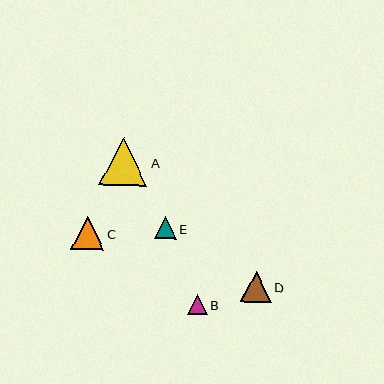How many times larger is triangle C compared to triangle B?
Triangle C is approximately 1.6 times the size of triangle B.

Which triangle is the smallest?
Triangle B is the smallest with a size of approximately 20 pixels.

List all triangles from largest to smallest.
From largest to smallest: A, C, D, E, B.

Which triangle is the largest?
Triangle A is the largest with a size of approximately 49 pixels.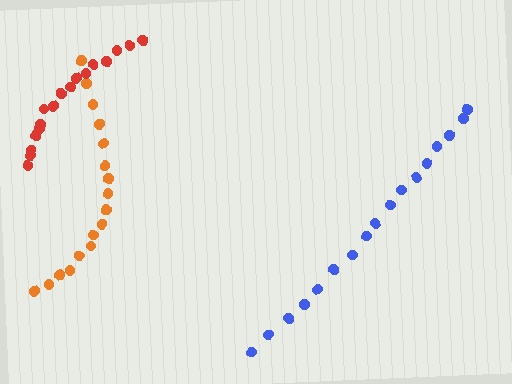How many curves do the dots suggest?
There are 3 distinct paths.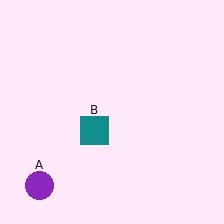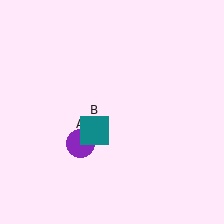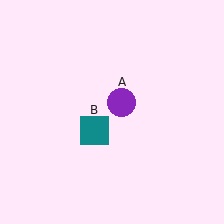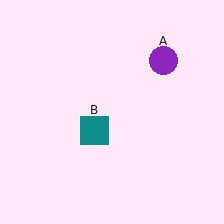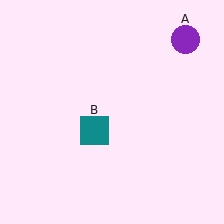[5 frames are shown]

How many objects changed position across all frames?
1 object changed position: purple circle (object A).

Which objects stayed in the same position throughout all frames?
Teal square (object B) remained stationary.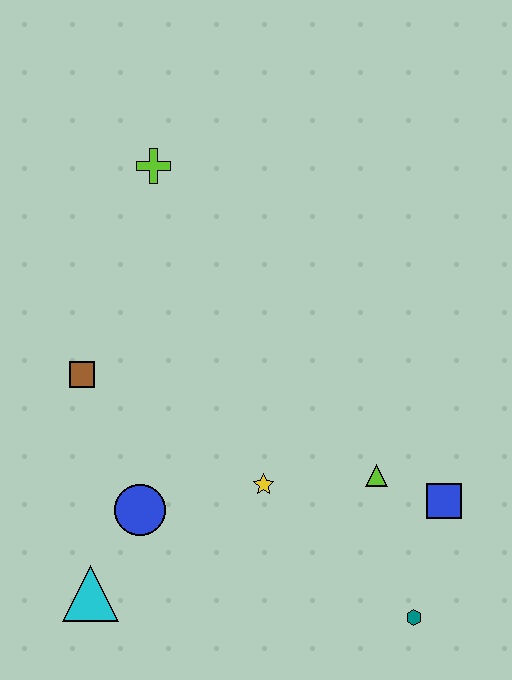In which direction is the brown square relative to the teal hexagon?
The brown square is to the left of the teal hexagon.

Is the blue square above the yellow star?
No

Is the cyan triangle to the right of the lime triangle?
No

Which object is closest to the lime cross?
The brown square is closest to the lime cross.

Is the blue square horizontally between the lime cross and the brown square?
No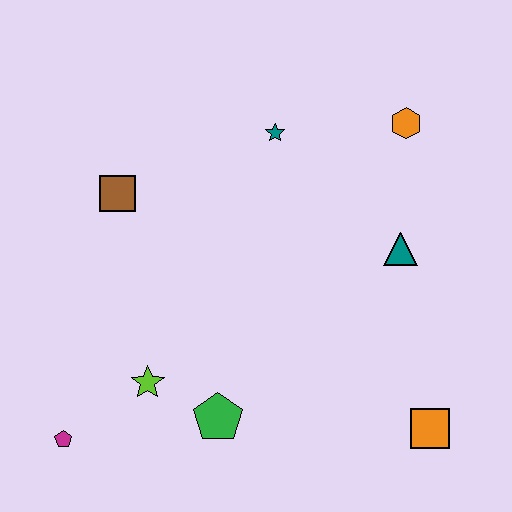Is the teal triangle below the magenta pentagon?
No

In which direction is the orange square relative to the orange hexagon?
The orange square is below the orange hexagon.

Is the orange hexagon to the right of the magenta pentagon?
Yes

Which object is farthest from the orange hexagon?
The magenta pentagon is farthest from the orange hexagon.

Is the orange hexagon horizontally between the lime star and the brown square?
No